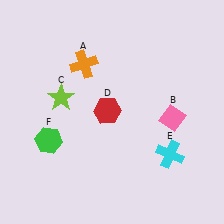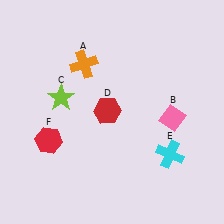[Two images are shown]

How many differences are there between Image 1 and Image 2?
There is 1 difference between the two images.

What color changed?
The hexagon (F) changed from green in Image 1 to red in Image 2.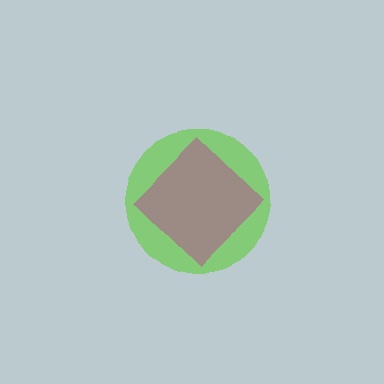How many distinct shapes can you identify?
There are 2 distinct shapes: a lime circle, a magenta diamond.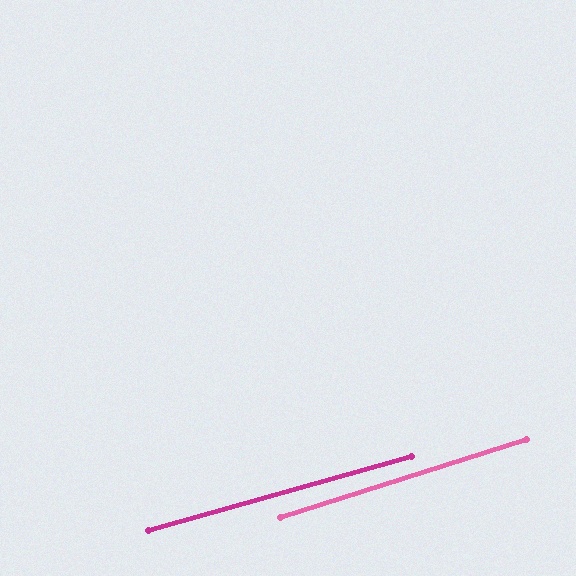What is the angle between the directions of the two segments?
Approximately 2 degrees.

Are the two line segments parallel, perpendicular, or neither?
Parallel — their directions differ by only 1.7°.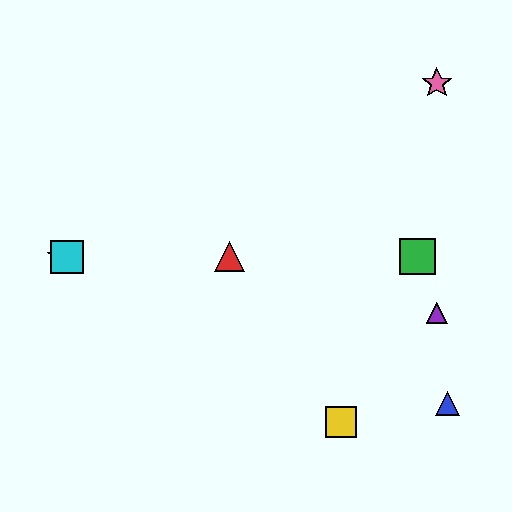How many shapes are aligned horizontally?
4 shapes (the red triangle, the green square, the orange star, the cyan square) are aligned horizontally.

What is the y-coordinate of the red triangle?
The red triangle is at y≈257.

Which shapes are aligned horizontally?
The red triangle, the green square, the orange star, the cyan square are aligned horizontally.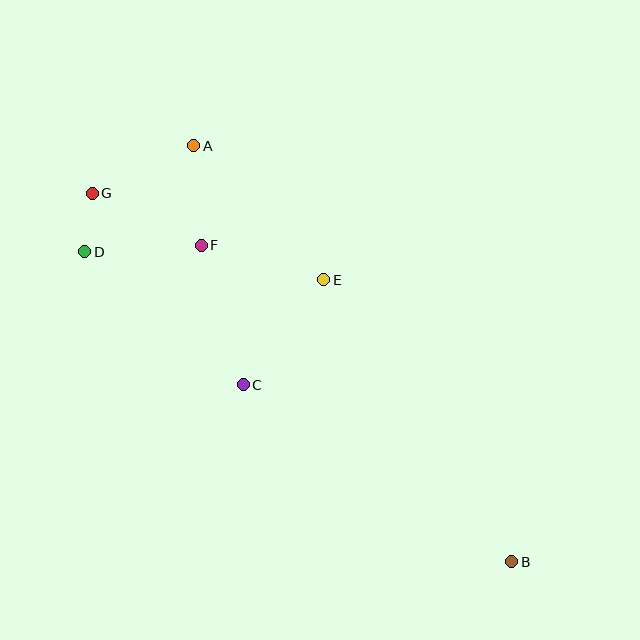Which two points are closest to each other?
Points D and G are closest to each other.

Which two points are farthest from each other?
Points B and G are farthest from each other.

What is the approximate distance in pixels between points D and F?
The distance between D and F is approximately 117 pixels.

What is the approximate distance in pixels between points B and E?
The distance between B and E is approximately 339 pixels.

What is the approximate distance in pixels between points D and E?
The distance between D and E is approximately 241 pixels.